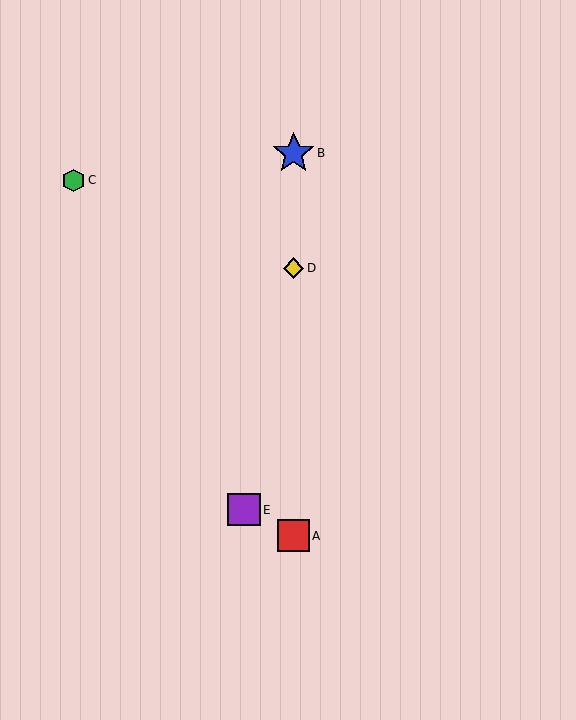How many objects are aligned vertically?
3 objects (A, B, D) are aligned vertically.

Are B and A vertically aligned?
Yes, both are at x≈294.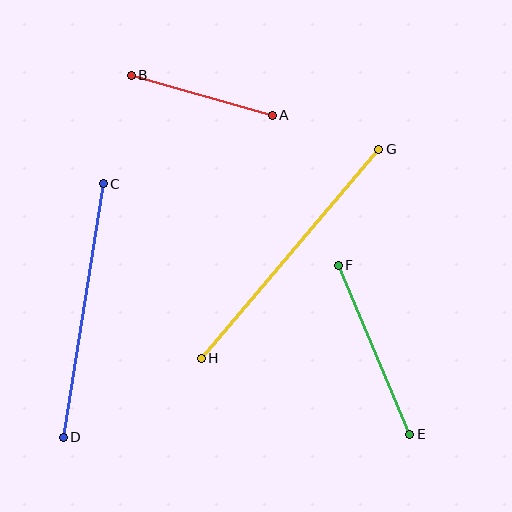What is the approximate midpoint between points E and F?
The midpoint is at approximately (374, 350) pixels.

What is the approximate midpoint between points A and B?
The midpoint is at approximately (202, 95) pixels.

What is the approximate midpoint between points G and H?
The midpoint is at approximately (290, 254) pixels.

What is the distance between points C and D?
The distance is approximately 257 pixels.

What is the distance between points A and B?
The distance is approximately 147 pixels.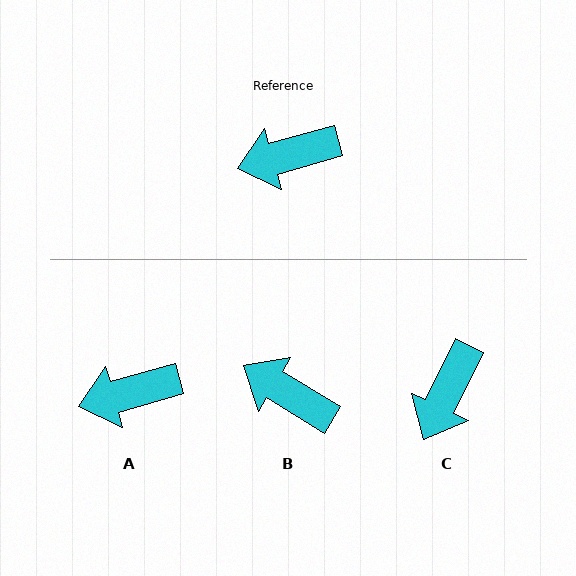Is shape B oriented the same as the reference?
No, it is off by about 47 degrees.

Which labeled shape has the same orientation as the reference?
A.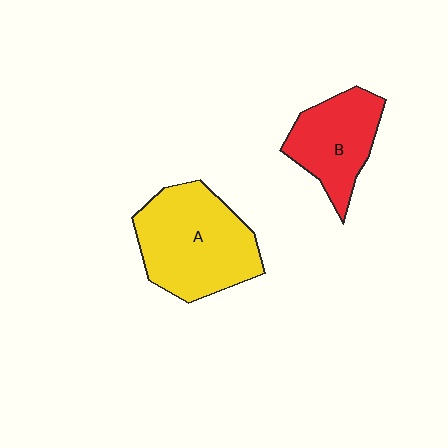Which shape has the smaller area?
Shape B (red).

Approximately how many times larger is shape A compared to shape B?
Approximately 1.5 times.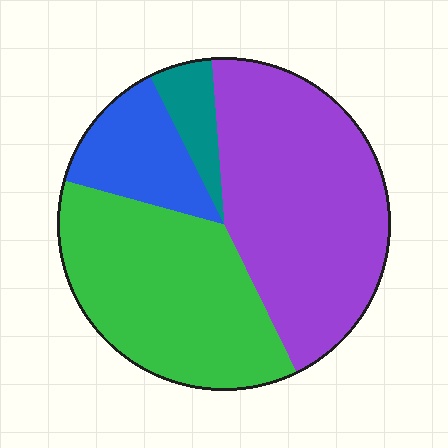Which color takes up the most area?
Purple, at roughly 45%.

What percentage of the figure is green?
Green covers about 35% of the figure.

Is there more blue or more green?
Green.